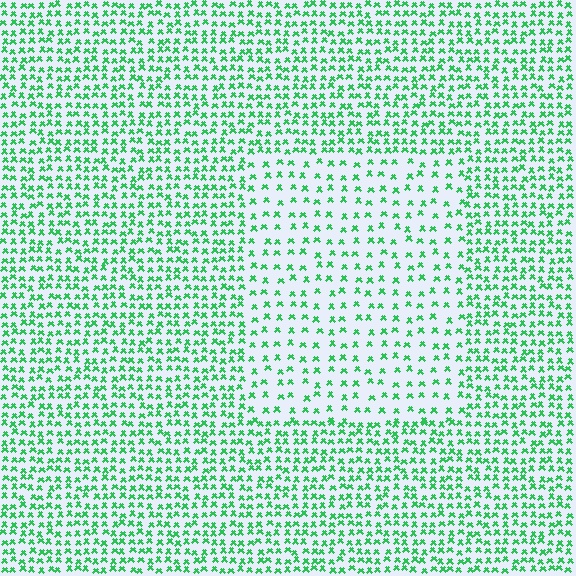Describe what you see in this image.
The image contains small green elements arranged at two different densities. A rectangle-shaped region is visible where the elements are less densely packed than the surrounding area.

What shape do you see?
I see a rectangle.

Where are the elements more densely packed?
The elements are more densely packed outside the rectangle boundary.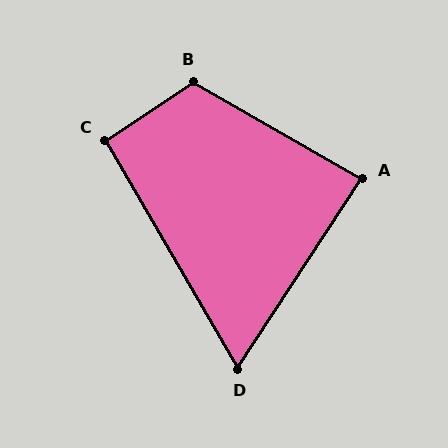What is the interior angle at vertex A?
Approximately 87 degrees (approximately right).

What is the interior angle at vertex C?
Approximately 93 degrees (approximately right).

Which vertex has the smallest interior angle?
D, at approximately 63 degrees.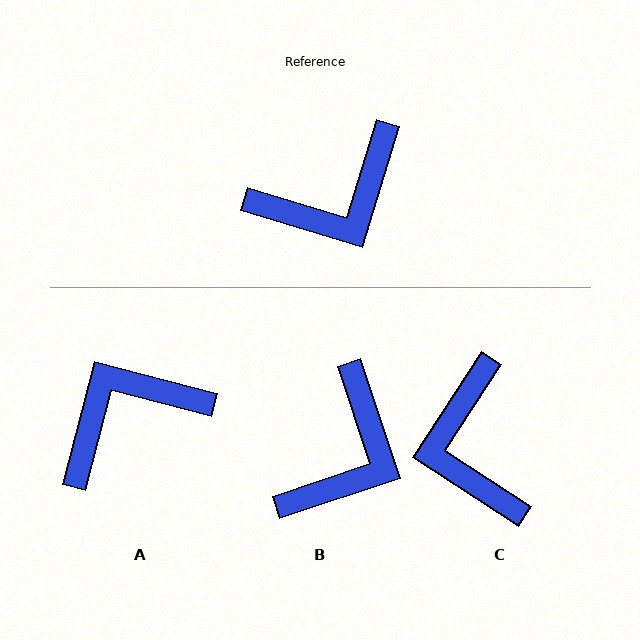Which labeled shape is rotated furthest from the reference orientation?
A, about 178 degrees away.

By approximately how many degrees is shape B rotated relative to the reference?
Approximately 35 degrees counter-clockwise.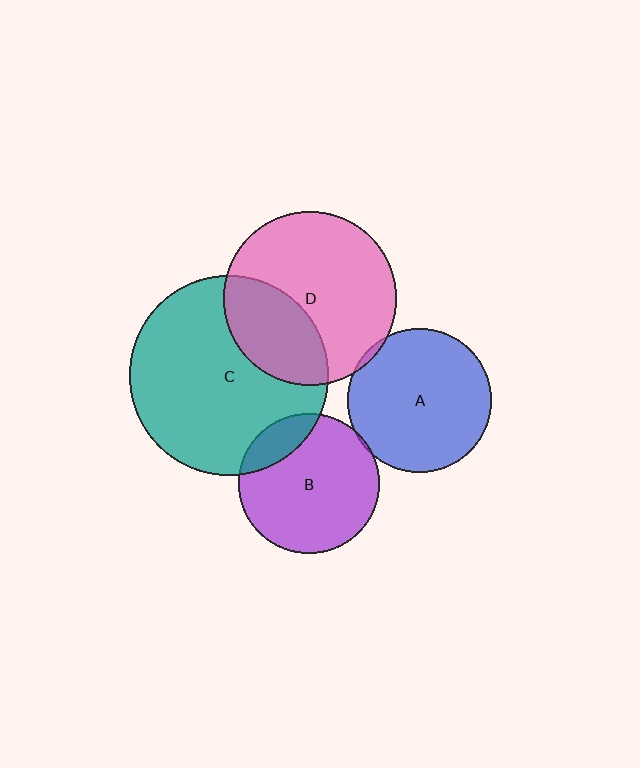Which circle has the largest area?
Circle C (teal).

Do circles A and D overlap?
Yes.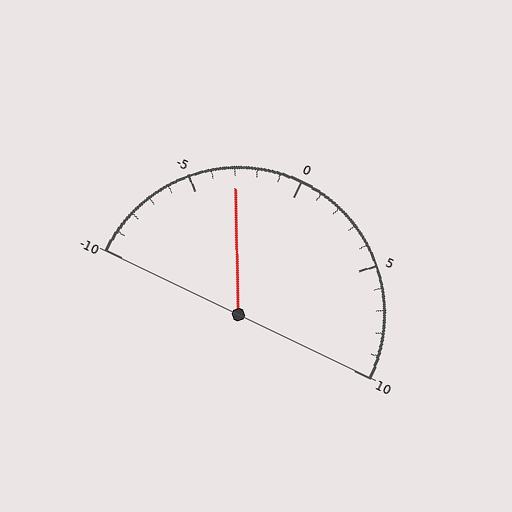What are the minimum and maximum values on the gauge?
The gauge ranges from -10 to 10.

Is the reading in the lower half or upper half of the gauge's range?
The reading is in the lower half of the range (-10 to 10).